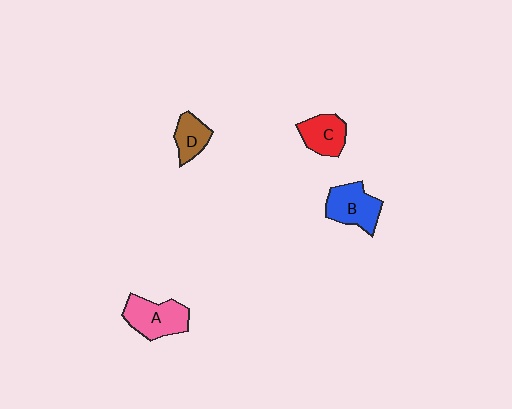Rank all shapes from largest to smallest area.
From largest to smallest: A (pink), B (blue), C (red), D (brown).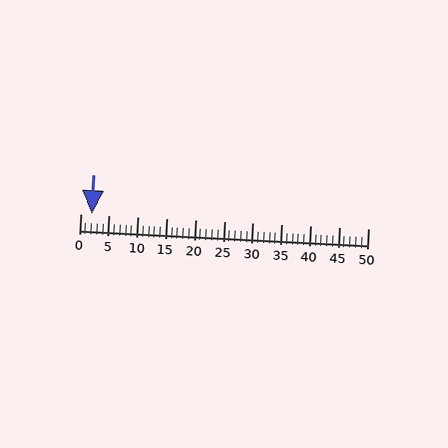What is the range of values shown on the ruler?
The ruler shows values from 0 to 50.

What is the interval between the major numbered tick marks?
The major tick marks are spaced 5 units apart.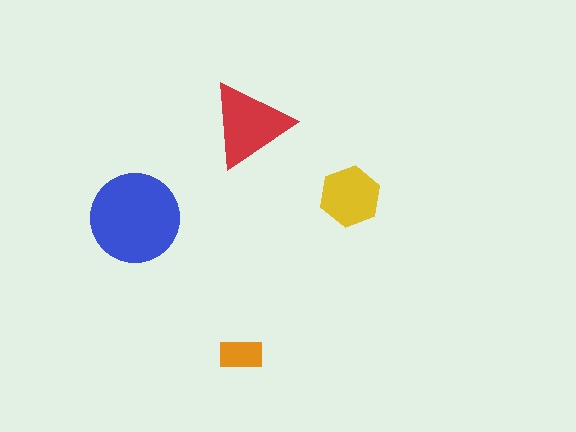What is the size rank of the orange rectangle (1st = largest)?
4th.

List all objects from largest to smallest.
The blue circle, the red triangle, the yellow hexagon, the orange rectangle.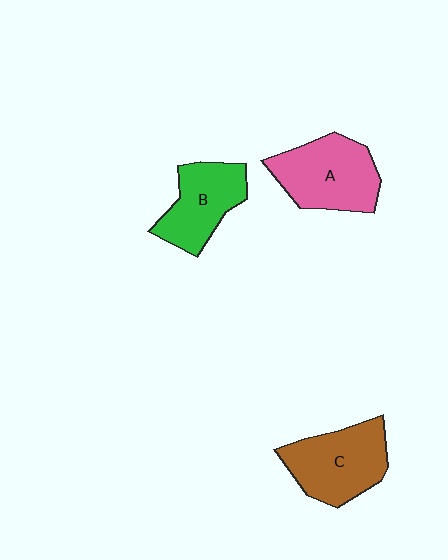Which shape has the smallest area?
Shape B (green).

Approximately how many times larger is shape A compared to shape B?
Approximately 1.2 times.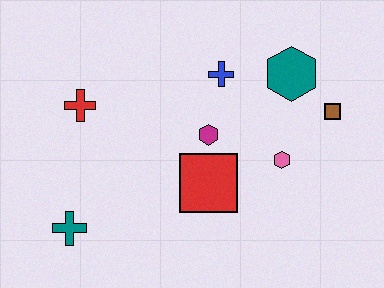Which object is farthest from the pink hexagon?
The teal cross is farthest from the pink hexagon.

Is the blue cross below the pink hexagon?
No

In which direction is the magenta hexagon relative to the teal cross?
The magenta hexagon is to the right of the teal cross.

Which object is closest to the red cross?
The teal cross is closest to the red cross.